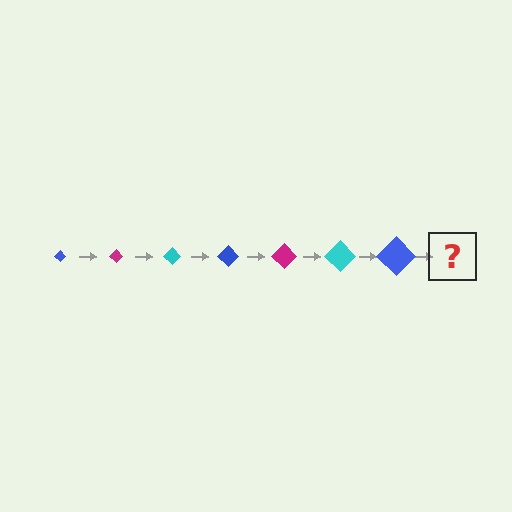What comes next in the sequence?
The next element should be a magenta diamond, larger than the previous one.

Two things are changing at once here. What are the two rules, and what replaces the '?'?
The two rules are that the diamond grows larger each step and the color cycles through blue, magenta, and cyan. The '?' should be a magenta diamond, larger than the previous one.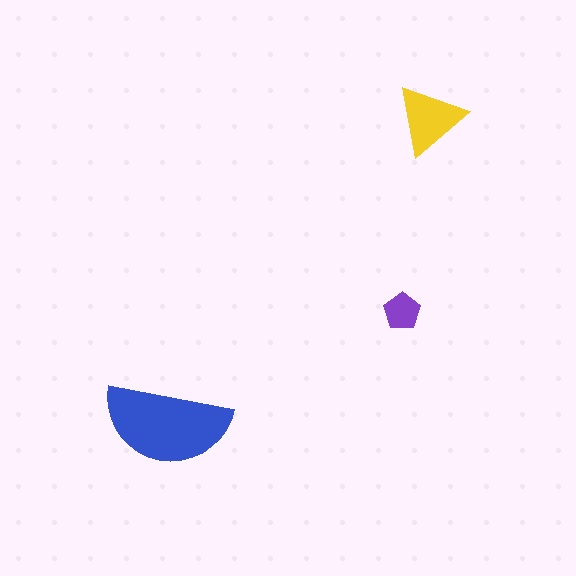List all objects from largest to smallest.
The blue semicircle, the yellow triangle, the purple pentagon.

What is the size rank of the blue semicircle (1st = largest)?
1st.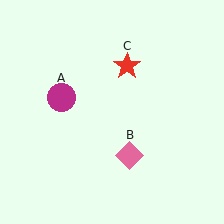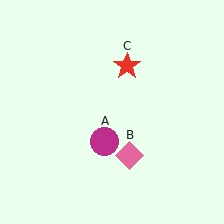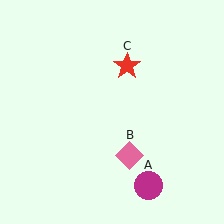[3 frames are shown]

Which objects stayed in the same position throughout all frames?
Pink diamond (object B) and red star (object C) remained stationary.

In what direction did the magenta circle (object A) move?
The magenta circle (object A) moved down and to the right.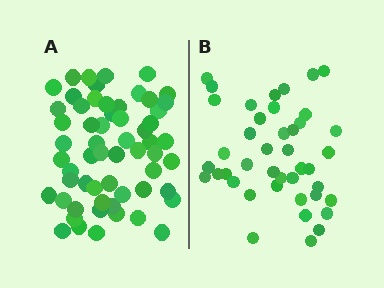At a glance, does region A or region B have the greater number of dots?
Region A (the left region) has more dots.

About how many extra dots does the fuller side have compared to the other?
Region A has approximately 15 more dots than region B.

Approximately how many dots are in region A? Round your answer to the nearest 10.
About 60 dots. (The exact count is 59, which rounds to 60.)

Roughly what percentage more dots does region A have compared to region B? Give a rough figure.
About 40% more.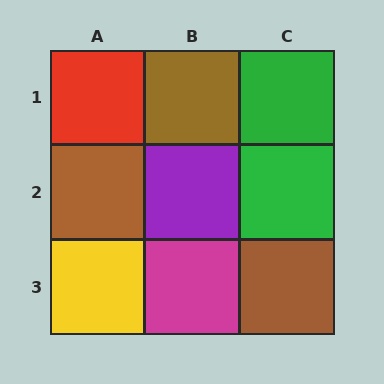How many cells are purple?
1 cell is purple.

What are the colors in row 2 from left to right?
Brown, purple, green.